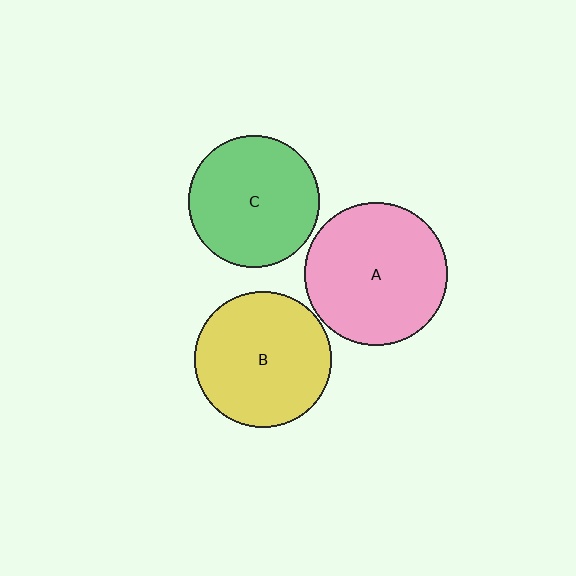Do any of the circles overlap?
No, none of the circles overlap.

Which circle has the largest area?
Circle A (pink).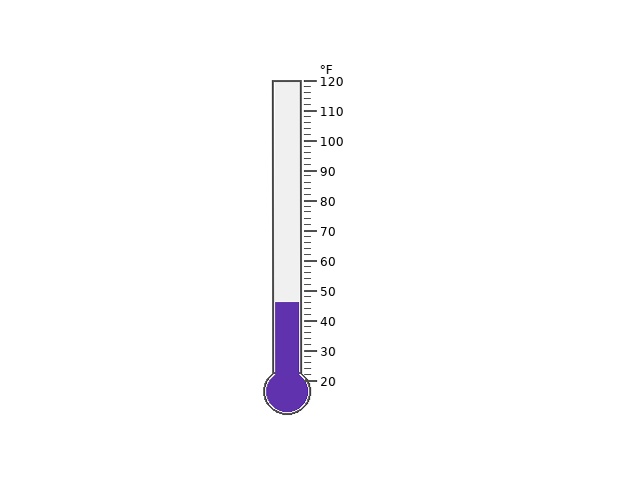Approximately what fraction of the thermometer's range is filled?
The thermometer is filled to approximately 25% of its range.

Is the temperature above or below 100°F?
The temperature is below 100°F.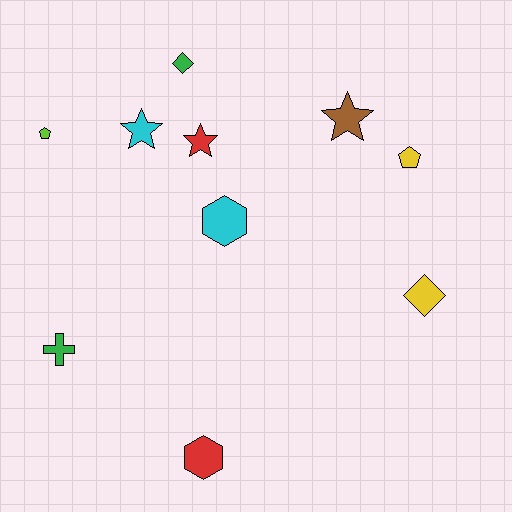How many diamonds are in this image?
There are 2 diamonds.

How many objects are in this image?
There are 10 objects.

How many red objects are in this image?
There are 2 red objects.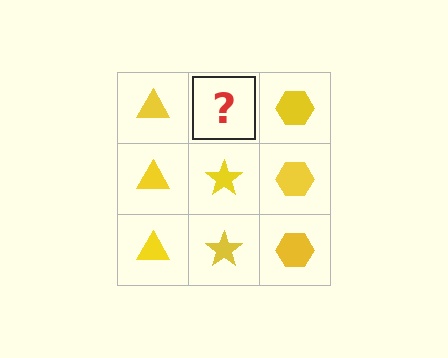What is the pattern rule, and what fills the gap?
The rule is that each column has a consistent shape. The gap should be filled with a yellow star.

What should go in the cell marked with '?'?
The missing cell should contain a yellow star.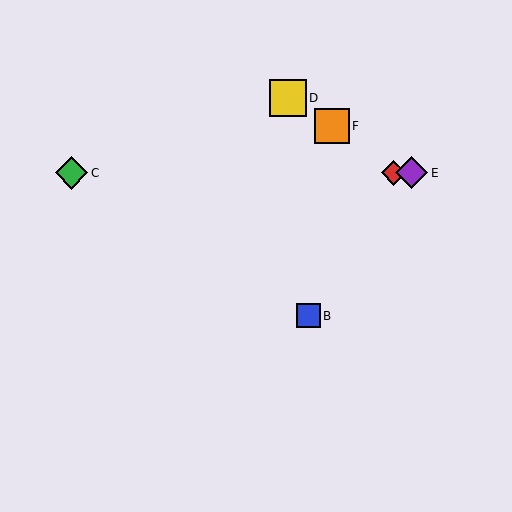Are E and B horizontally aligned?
No, E is at y≈173 and B is at y≈316.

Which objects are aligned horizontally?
Objects A, C, E are aligned horizontally.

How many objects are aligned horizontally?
3 objects (A, C, E) are aligned horizontally.